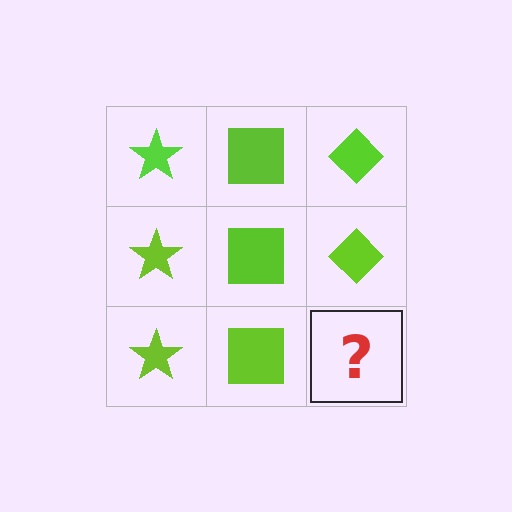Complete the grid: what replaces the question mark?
The question mark should be replaced with a lime diamond.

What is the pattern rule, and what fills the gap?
The rule is that each column has a consistent shape. The gap should be filled with a lime diamond.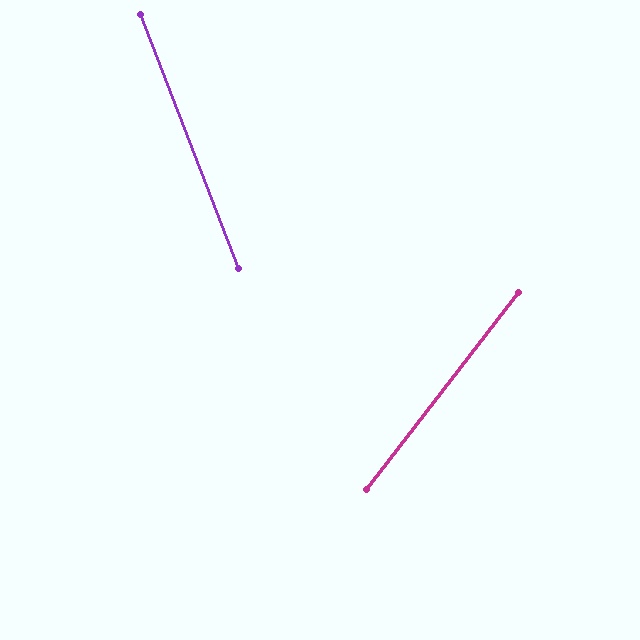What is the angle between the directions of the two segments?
Approximately 59 degrees.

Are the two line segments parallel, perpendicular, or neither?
Neither parallel nor perpendicular — they differ by about 59°.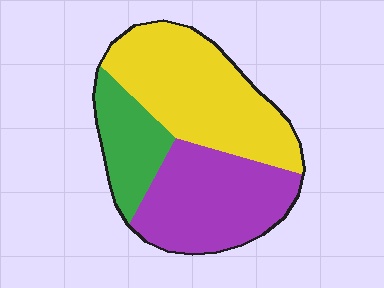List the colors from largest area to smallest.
From largest to smallest: yellow, purple, green.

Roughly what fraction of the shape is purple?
Purple takes up between a third and a half of the shape.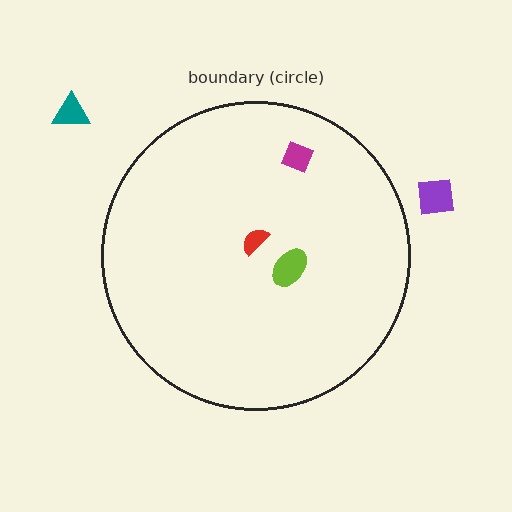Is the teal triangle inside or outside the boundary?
Outside.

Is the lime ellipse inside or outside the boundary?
Inside.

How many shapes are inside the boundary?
3 inside, 2 outside.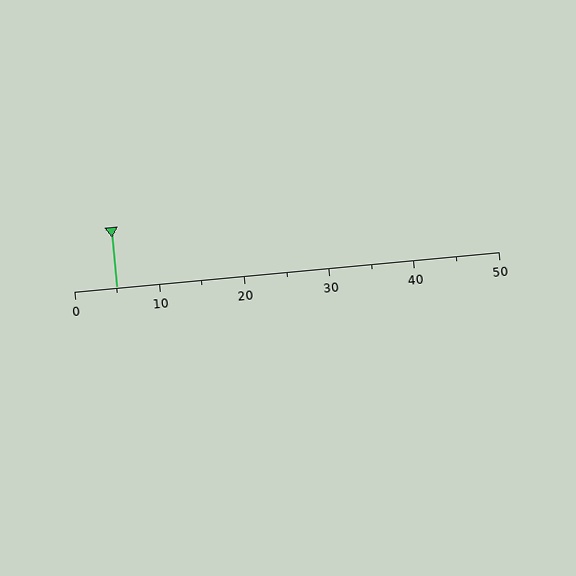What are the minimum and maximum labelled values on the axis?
The axis runs from 0 to 50.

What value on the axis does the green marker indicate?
The marker indicates approximately 5.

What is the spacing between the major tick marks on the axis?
The major ticks are spaced 10 apart.